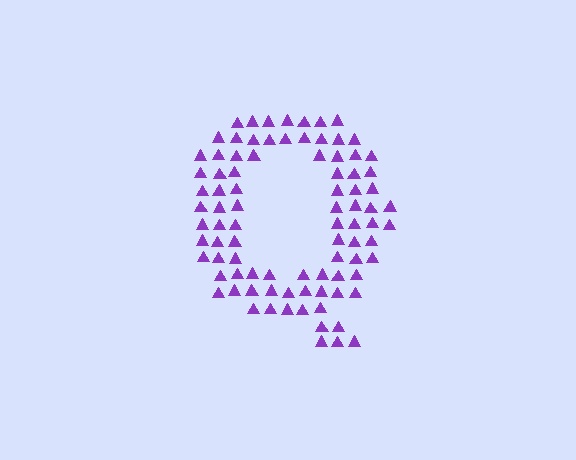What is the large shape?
The large shape is the letter Q.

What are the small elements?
The small elements are triangles.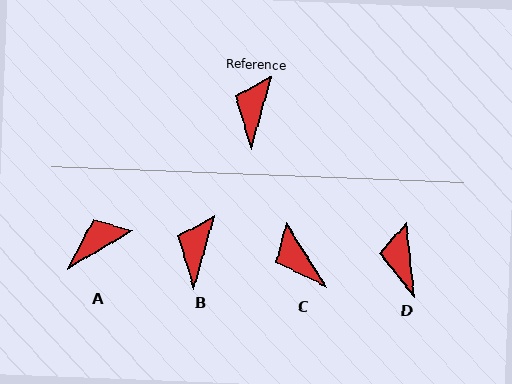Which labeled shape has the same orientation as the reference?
B.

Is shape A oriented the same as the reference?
No, it is off by about 44 degrees.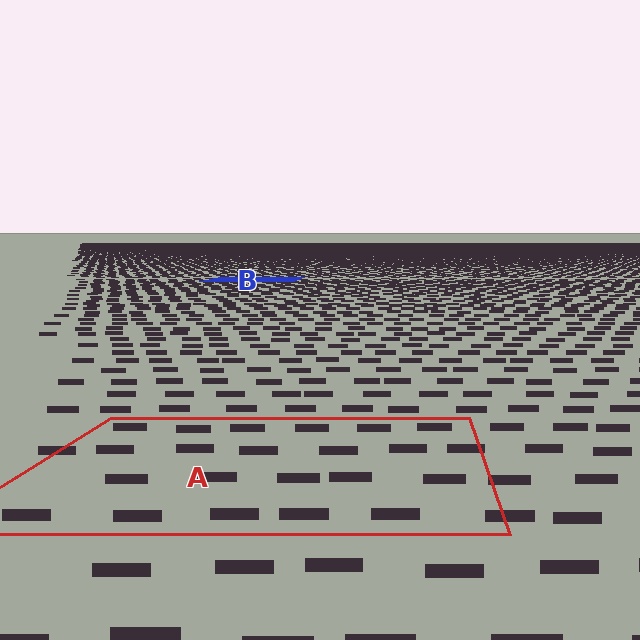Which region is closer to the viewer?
Region A is closer. The texture elements there are larger and more spread out.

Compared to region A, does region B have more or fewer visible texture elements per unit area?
Region B has more texture elements per unit area — they are packed more densely because it is farther away.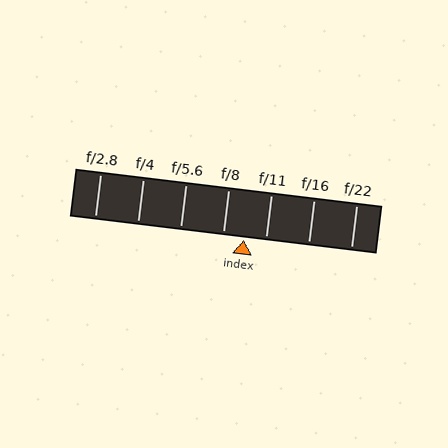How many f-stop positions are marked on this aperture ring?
There are 7 f-stop positions marked.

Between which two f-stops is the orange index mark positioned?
The index mark is between f/8 and f/11.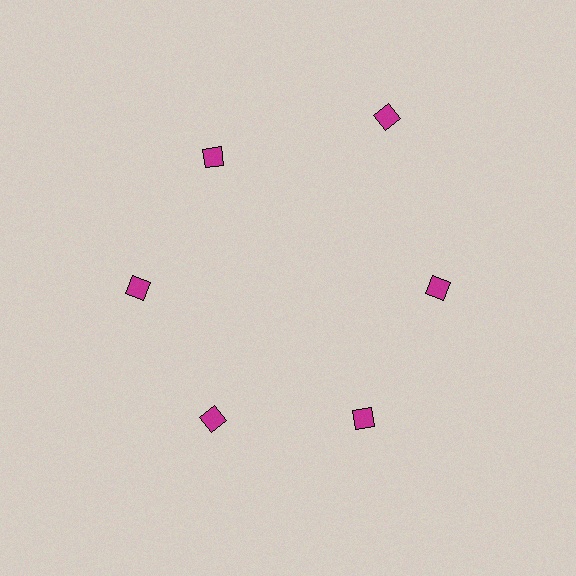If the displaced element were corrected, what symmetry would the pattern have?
It would have 6-fold rotational symmetry — the pattern would map onto itself every 60 degrees.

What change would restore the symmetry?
The symmetry would be restored by moving it inward, back onto the ring so that all 6 diamonds sit at equal angles and equal distance from the center.